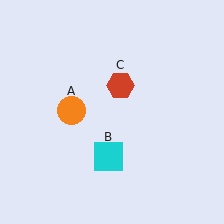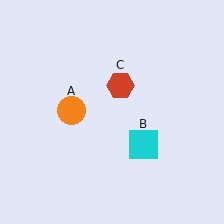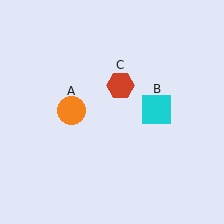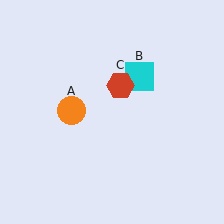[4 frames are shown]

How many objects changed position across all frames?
1 object changed position: cyan square (object B).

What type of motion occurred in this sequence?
The cyan square (object B) rotated counterclockwise around the center of the scene.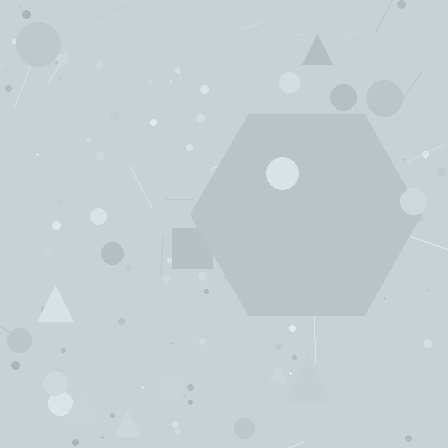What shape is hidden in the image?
A hexagon is hidden in the image.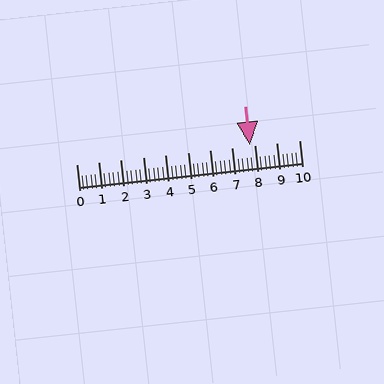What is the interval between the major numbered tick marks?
The major tick marks are spaced 1 units apart.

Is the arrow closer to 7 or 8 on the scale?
The arrow is closer to 8.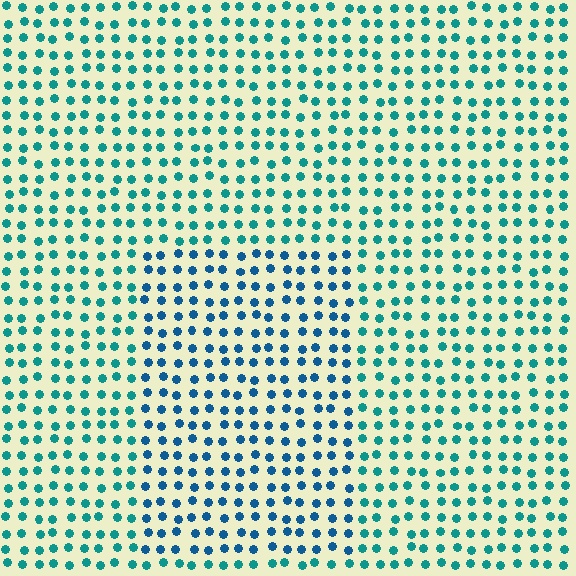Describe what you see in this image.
The image is filled with small teal elements in a uniform arrangement. A rectangle-shaped region is visible where the elements are tinted to a slightly different hue, forming a subtle color boundary.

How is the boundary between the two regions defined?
The boundary is defined purely by a slight shift in hue (about 30 degrees). Spacing, size, and orientation are identical on both sides.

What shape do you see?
I see a rectangle.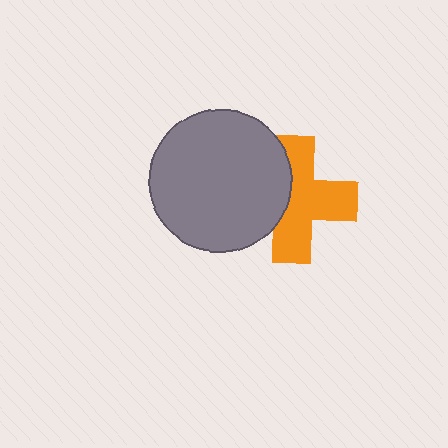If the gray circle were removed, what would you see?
You would see the complete orange cross.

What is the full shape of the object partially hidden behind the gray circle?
The partially hidden object is an orange cross.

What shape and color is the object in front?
The object in front is a gray circle.